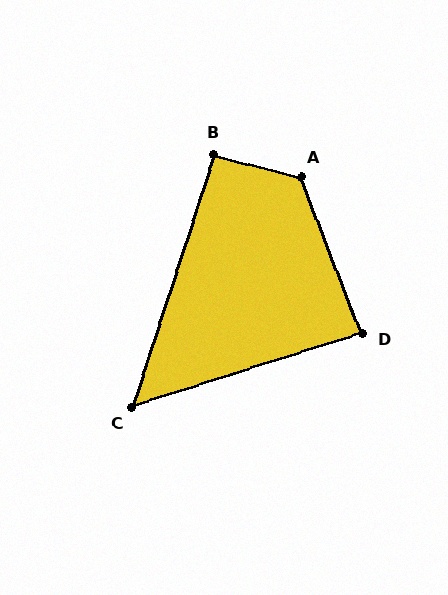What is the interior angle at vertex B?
Approximately 94 degrees (approximately right).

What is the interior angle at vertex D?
Approximately 86 degrees (approximately right).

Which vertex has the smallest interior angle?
C, at approximately 54 degrees.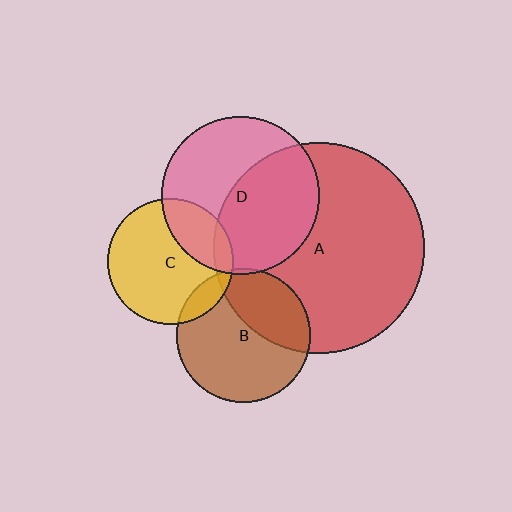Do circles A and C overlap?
Yes.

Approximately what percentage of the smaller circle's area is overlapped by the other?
Approximately 10%.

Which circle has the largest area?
Circle A (red).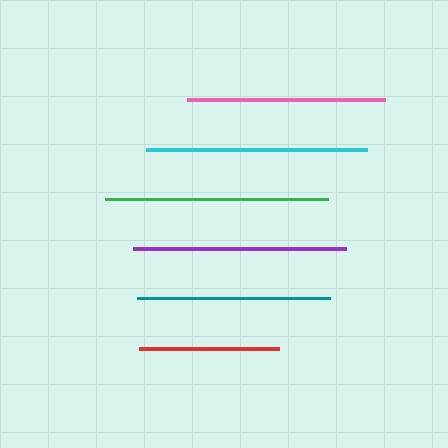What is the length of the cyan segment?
The cyan segment is approximately 221 pixels long.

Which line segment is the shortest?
The red line is the shortest at approximately 140 pixels.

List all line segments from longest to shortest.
From longest to shortest: green, cyan, purple, pink, teal, red.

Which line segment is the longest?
The green line is the longest at approximately 223 pixels.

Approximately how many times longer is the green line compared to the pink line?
The green line is approximately 1.1 times the length of the pink line.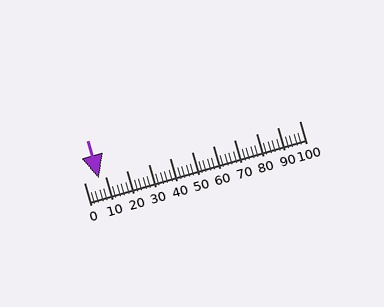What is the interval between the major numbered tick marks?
The major tick marks are spaced 10 units apart.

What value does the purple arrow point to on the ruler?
The purple arrow points to approximately 7.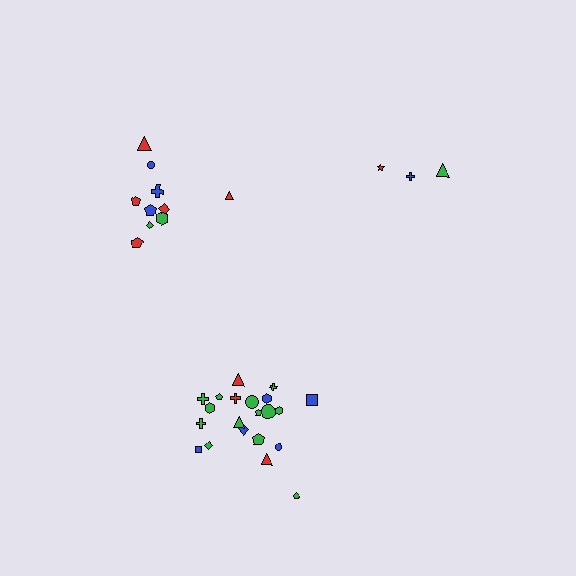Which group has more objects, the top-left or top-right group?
The top-left group.